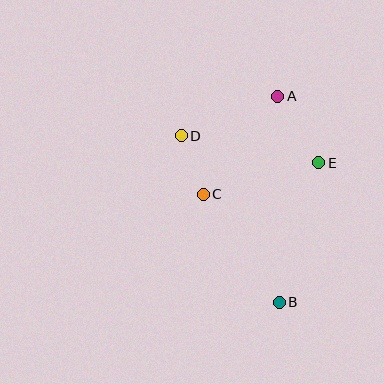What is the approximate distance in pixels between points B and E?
The distance between B and E is approximately 145 pixels.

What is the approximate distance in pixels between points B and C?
The distance between B and C is approximately 132 pixels.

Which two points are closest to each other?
Points C and D are closest to each other.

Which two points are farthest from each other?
Points A and B are farthest from each other.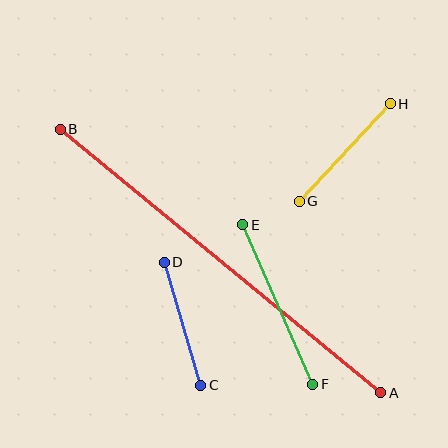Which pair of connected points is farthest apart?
Points A and B are farthest apart.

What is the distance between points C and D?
The distance is approximately 128 pixels.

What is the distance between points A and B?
The distance is approximately 415 pixels.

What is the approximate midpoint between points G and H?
The midpoint is at approximately (345, 153) pixels.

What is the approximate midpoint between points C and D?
The midpoint is at approximately (182, 324) pixels.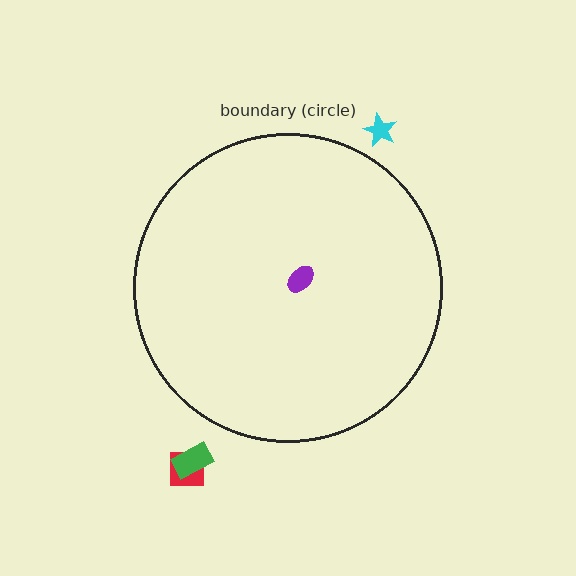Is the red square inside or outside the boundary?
Outside.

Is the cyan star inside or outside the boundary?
Outside.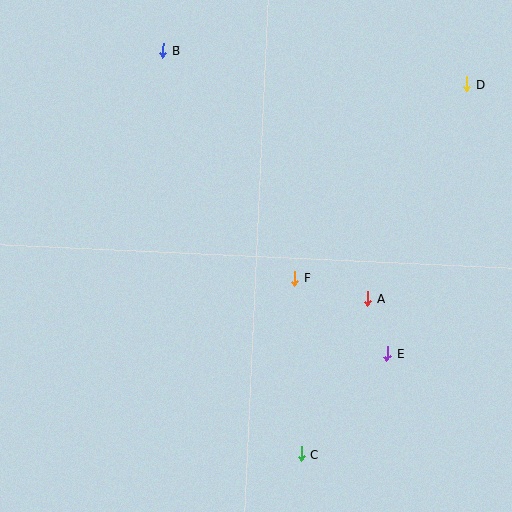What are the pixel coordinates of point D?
Point D is at (467, 84).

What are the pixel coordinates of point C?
Point C is at (301, 454).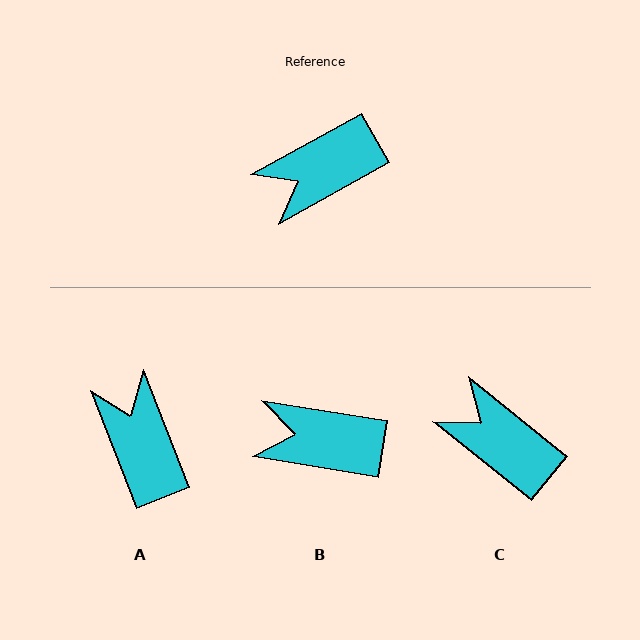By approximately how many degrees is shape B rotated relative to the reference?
Approximately 38 degrees clockwise.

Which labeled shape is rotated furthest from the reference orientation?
A, about 98 degrees away.